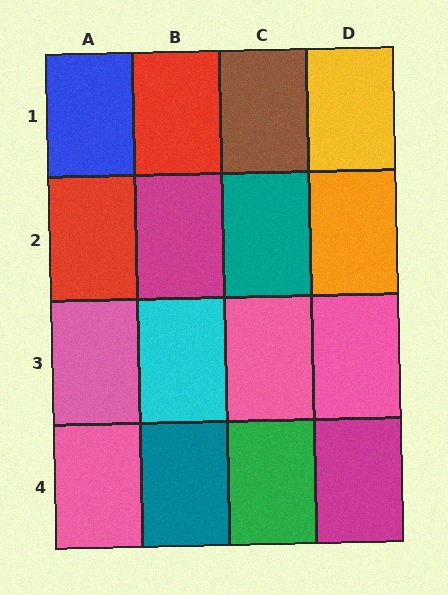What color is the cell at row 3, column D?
Pink.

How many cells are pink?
4 cells are pink.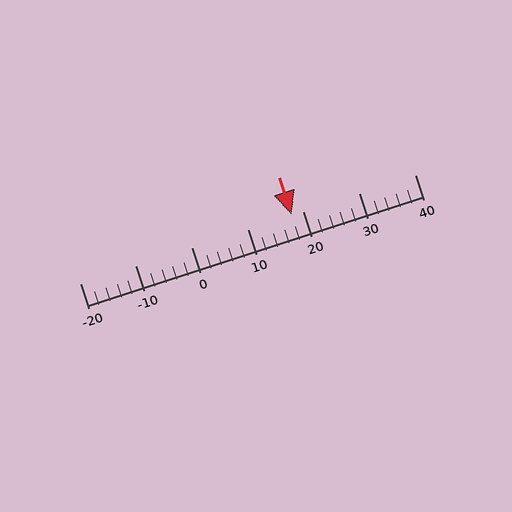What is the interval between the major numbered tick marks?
The major tick marks are spaced 10 units apart.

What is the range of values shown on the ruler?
The ruler shows values from -20 to 40.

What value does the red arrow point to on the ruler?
The red arrow points to approximately 18.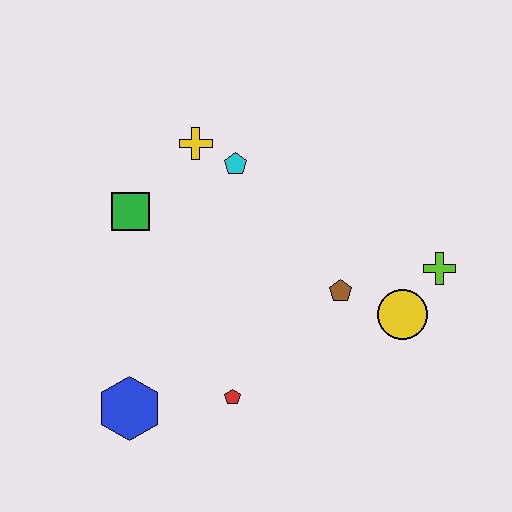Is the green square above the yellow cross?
No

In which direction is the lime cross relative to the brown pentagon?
The lime cross is to the right of the brown pentagon.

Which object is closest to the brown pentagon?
The yellow circle is closest to the brown pentagon.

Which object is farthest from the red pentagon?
The yellow cross is farthest from the red pentagon.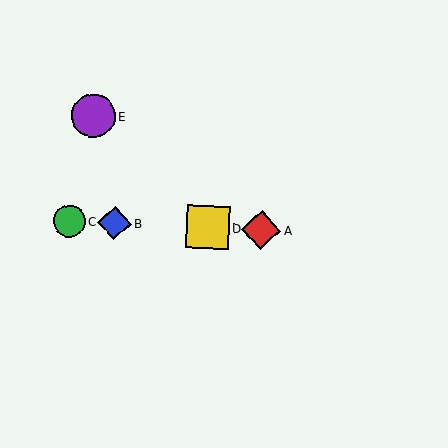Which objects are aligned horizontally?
Objects A, B, C, D are aligned horizontally.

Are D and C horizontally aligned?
Yes, both are at y≈227.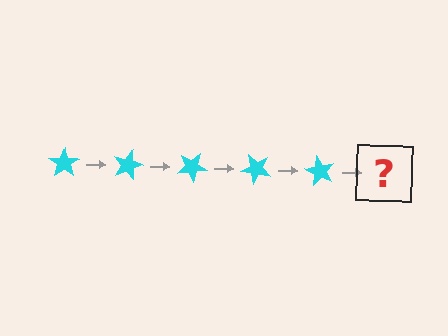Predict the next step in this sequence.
The next step is a cyan star rotated 75 degrees.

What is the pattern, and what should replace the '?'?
The pattern is that the star rotates 15 degrees each step. The '?' should be a cyan star rotated 75 degrees.